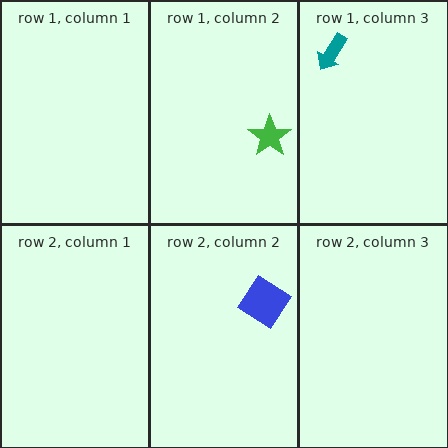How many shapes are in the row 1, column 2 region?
1.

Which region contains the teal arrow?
The row 1, column 3 region.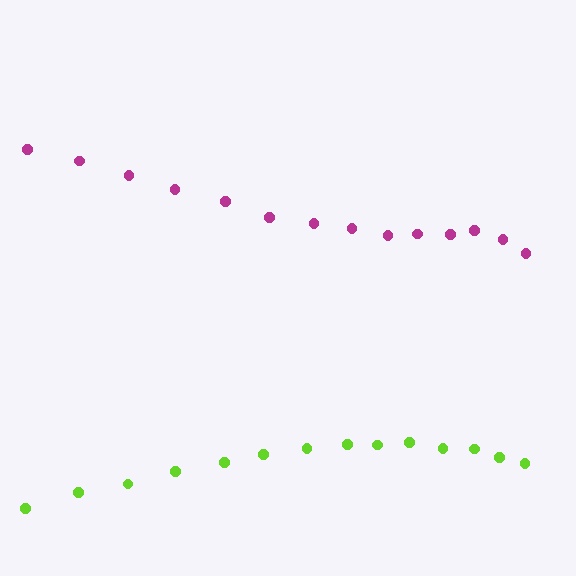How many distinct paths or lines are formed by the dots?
There are 2 distinct paths.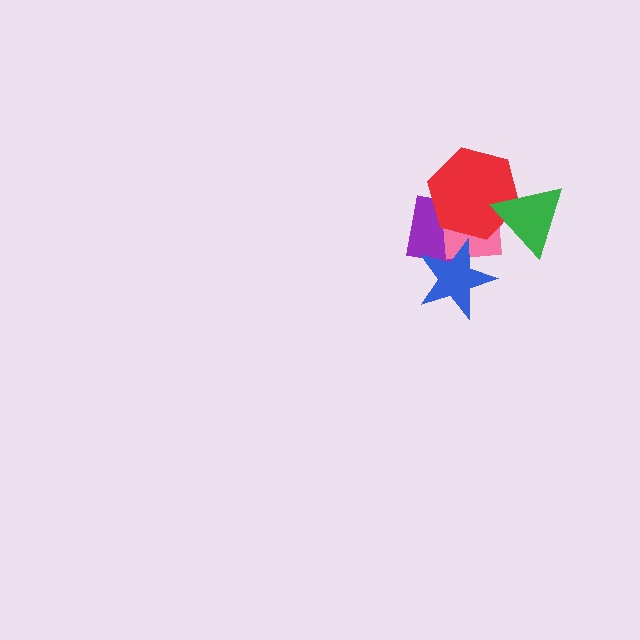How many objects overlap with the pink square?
4 objects overlap with the pink square.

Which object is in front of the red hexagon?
The green triangle is in front of the red hexagon.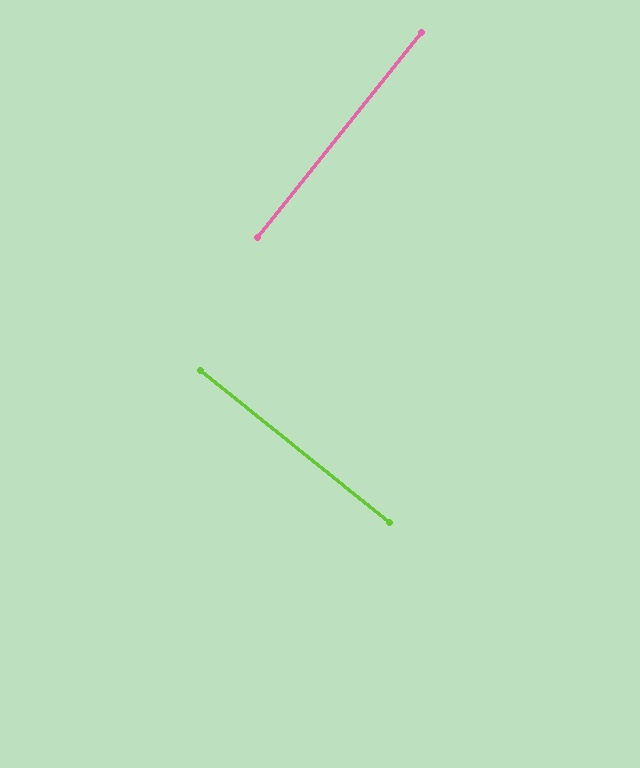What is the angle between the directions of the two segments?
Approximately 90 degrees.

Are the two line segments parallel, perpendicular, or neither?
Perpendicular — they meet at approximately 90°.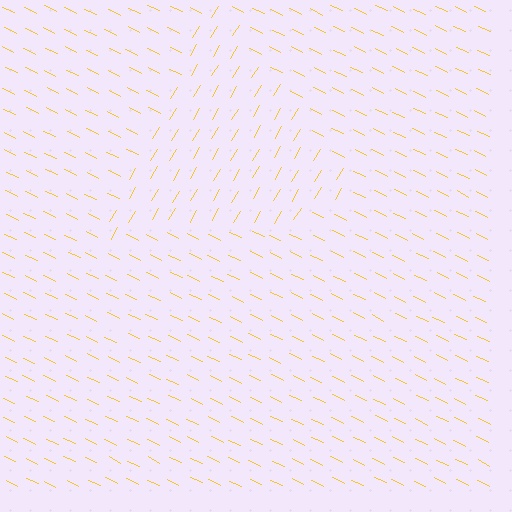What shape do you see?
I see a triangle.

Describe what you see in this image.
The image is filled with small yellow line segments. A triangle region in the image has lines oriented differently from the surrounding lines, creating a visible texture boundary.